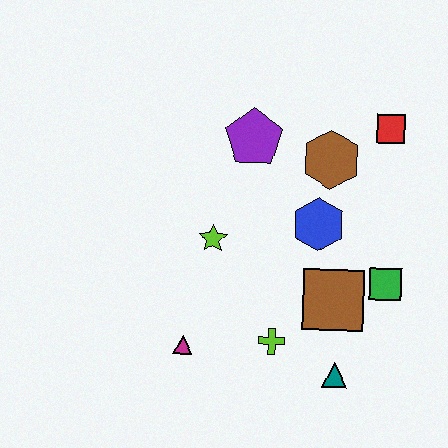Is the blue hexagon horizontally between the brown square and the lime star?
Yes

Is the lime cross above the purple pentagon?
No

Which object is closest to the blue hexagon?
The brown hexagon is closest to the blue hexagon.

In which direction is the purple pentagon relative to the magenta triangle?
The purple pentagon is above the magenta triangle.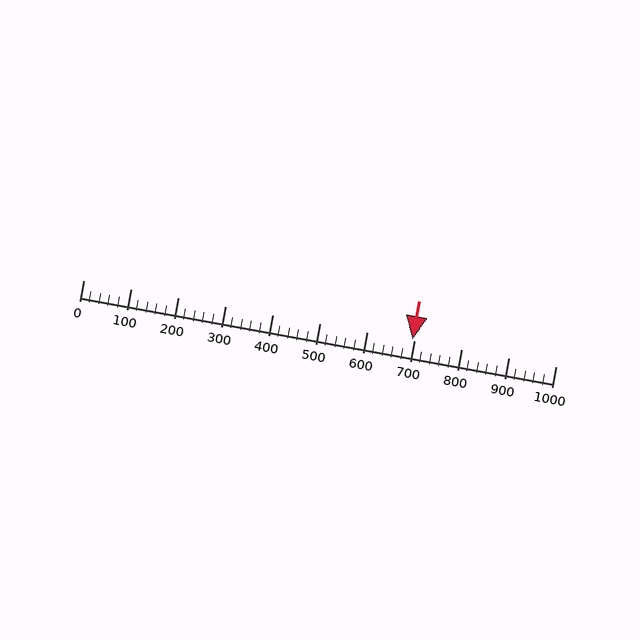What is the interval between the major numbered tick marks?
The major tick marks are spaced 100 units apart.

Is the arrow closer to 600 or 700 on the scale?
The arrow is closer to 700.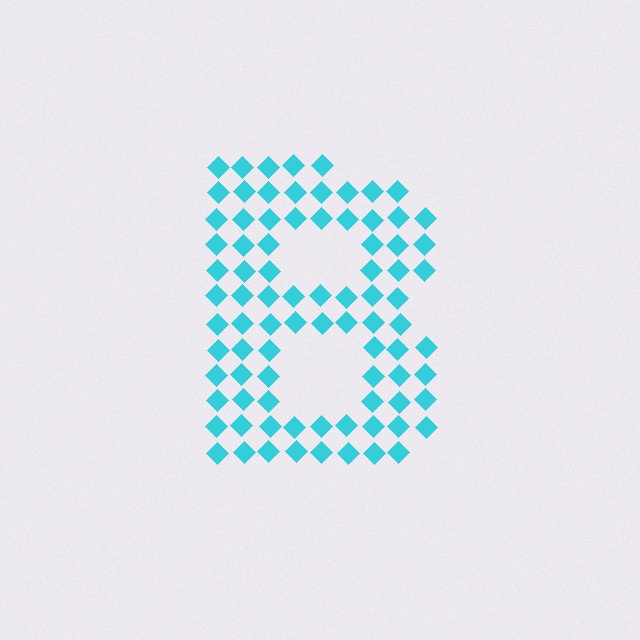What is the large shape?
The large shape is the letter B.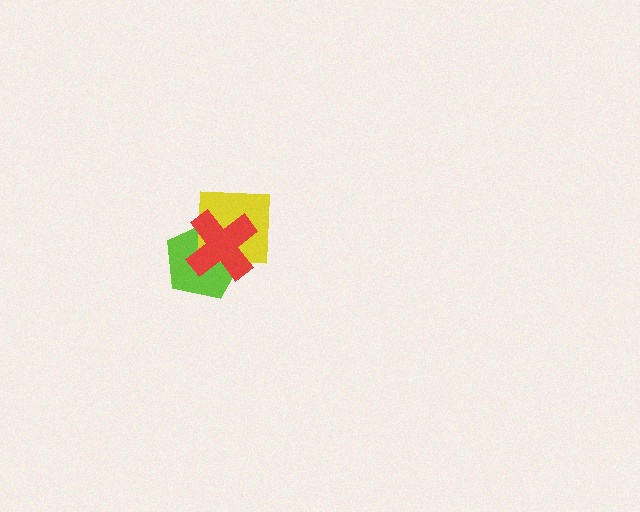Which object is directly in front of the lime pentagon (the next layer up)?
The yellow square is directly in front of the lime pentagon.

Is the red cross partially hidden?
No, no other shape covers it.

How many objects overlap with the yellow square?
2 objects overlap with the yellow square.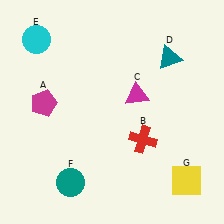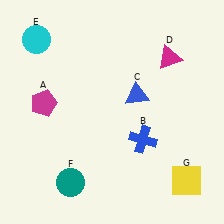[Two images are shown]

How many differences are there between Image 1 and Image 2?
There are 3 differences between the two images.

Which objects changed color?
B changed from red to blue. C changed from magenta to blue. D changed from teal to magenta.